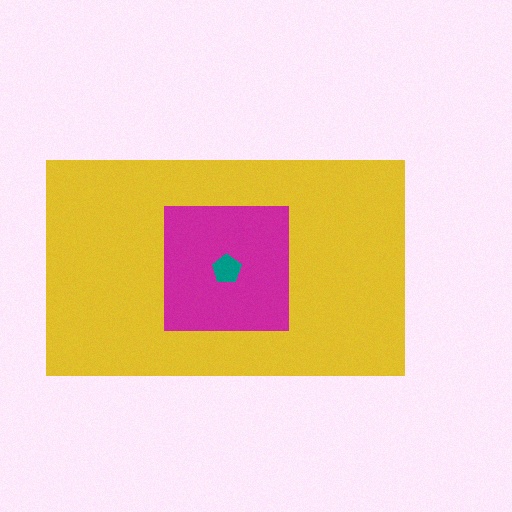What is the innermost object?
The teal pentagon.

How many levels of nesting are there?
3.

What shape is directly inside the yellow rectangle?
The magenta square.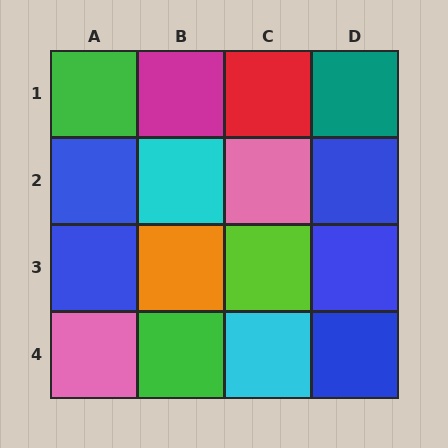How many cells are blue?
5 cells are blue.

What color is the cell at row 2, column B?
Cyan.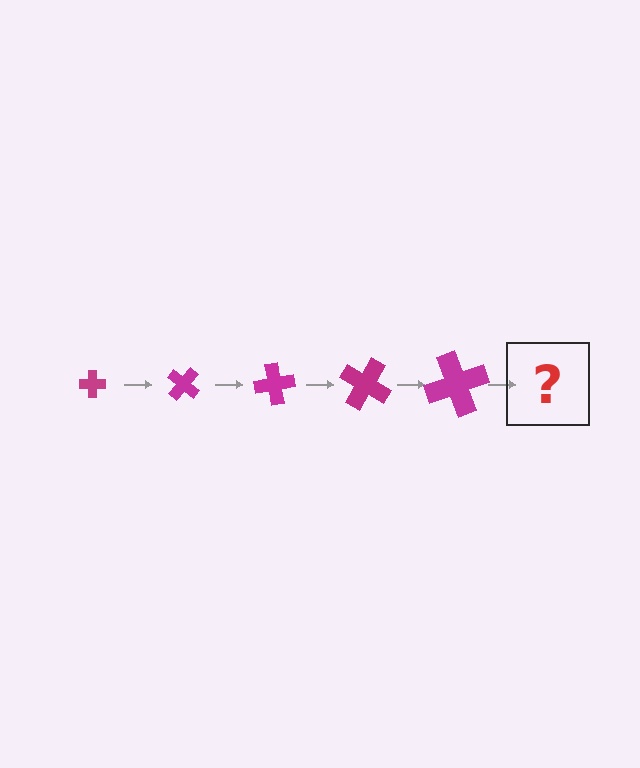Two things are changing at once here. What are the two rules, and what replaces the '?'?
The two rules are that the cross grows larger each step and it rotates 40 degrees each step. The '?' should be a cross, larger than the previous one and rotated 200 degrees from the start.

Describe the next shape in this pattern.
It should be a cross, larger than the previous one and rotated 200 degrees from the start.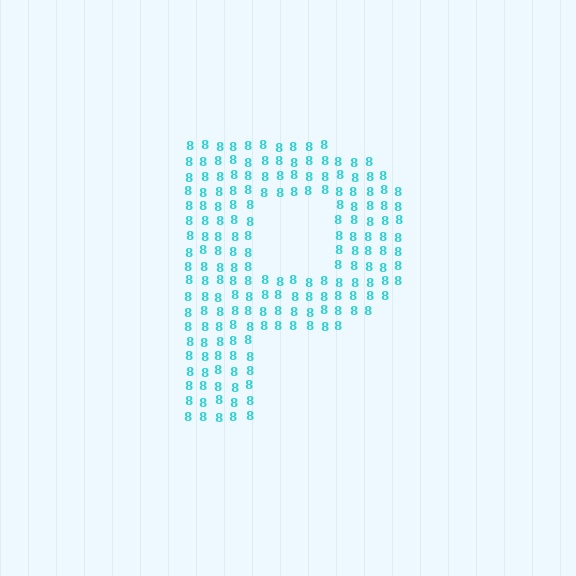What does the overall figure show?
The overall figure shows the letter P.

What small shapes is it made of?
It is made of small digit 8's.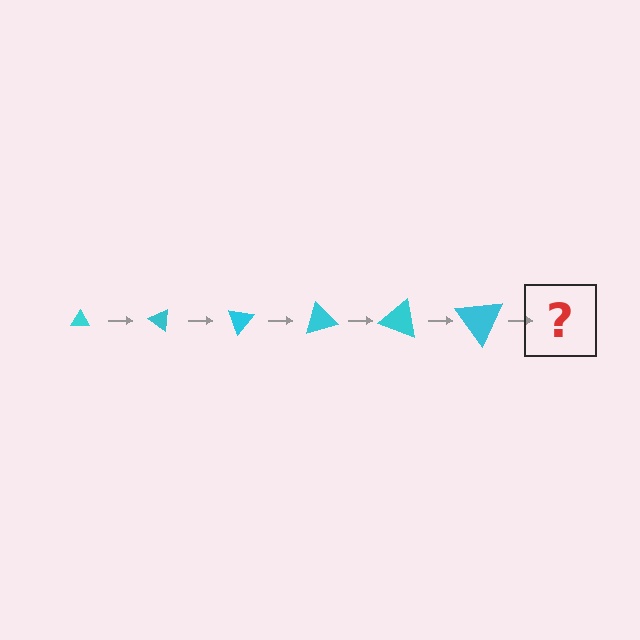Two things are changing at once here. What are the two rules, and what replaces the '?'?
The two rules are that the triangle grows larger each step and it rotates 35 degrees each step. The '?' should be a triangle, larger than the previous one and rotated 210 degrees from the start.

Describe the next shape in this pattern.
It should be a triangle, larger than the previous one and rotated 210 degrees from the start.